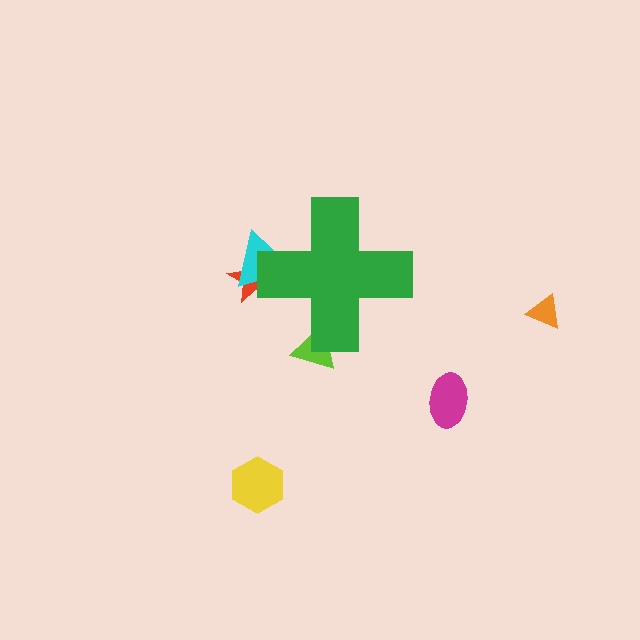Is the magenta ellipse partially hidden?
No, the magenta ellipse is fully visible.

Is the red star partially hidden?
Yes, the red star is partially hidden behind the green cross.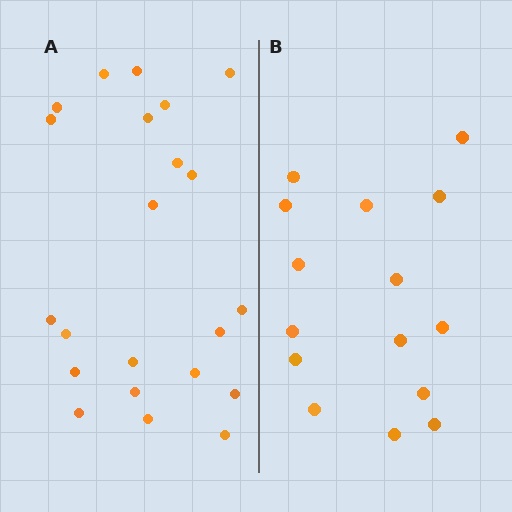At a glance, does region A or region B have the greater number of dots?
Region A (the left region) has more dots.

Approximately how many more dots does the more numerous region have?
Region A has roughly 8 or so more dots than region B.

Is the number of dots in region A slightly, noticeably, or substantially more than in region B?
Region A has substantially more. The ratio is roughly 1.5 to 1.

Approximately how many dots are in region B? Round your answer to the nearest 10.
About 20 dots. (The exact count is 15, which rounds to 20.)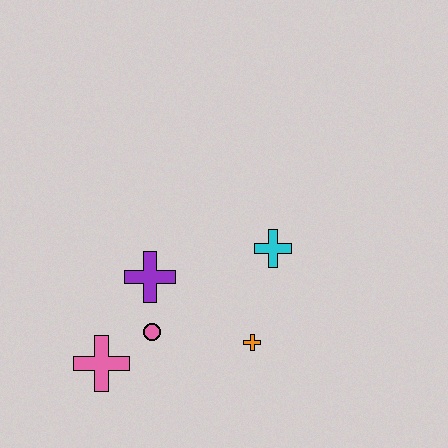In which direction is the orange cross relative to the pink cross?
The orange cross is to the right of the pink cross.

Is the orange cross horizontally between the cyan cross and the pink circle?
Yes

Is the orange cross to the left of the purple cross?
No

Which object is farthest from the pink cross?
The cyan cross is farthest from the pink cross.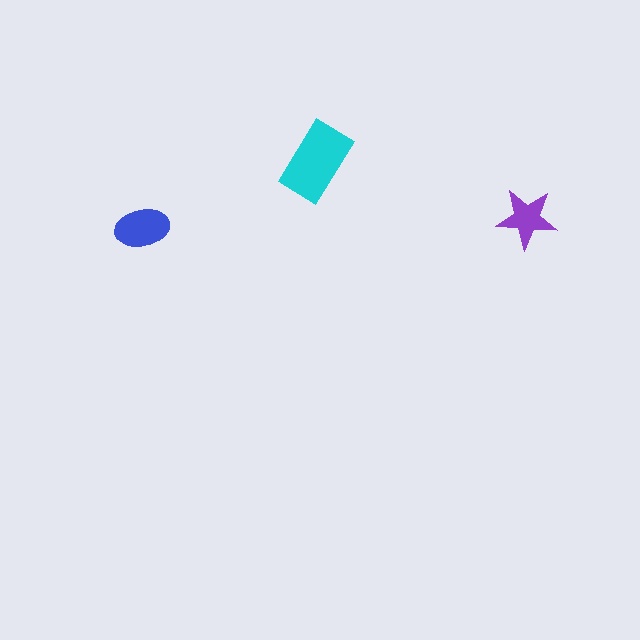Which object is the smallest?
The purple star.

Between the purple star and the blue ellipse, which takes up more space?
The blue ellipse.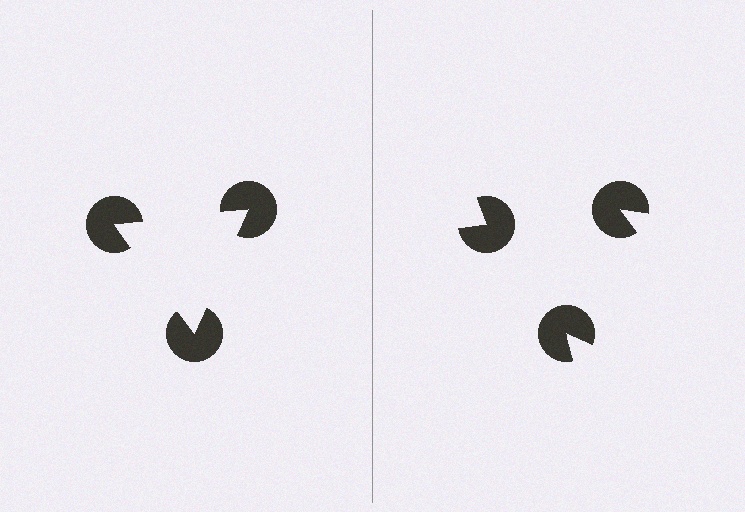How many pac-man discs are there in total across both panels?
6 — 3 on each side.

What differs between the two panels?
The pac-man discs are positioned identically on both sides; only the wedge orientations differ. On the left they align to a triangle; on the right they are misaligned.